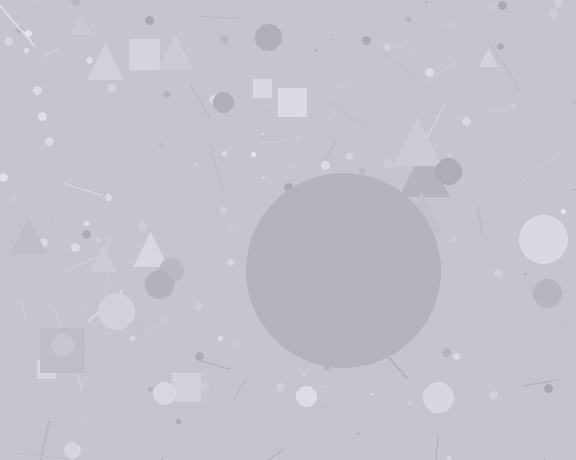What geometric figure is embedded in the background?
A circle is embedded in the background.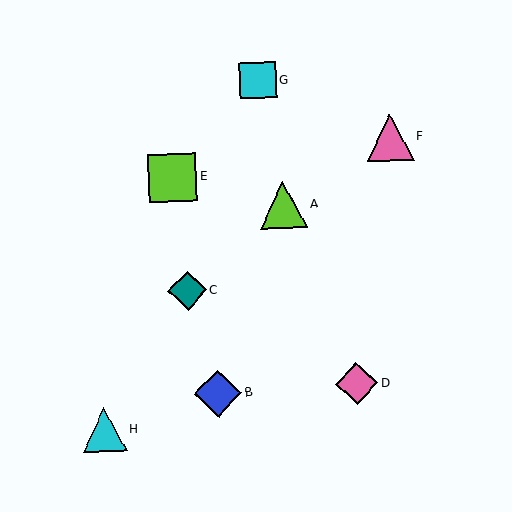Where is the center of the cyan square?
The center of the cyan square is at (258, 81).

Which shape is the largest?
The lime square (labeled E) is the largest.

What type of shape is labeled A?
Shape A is a lime triangle.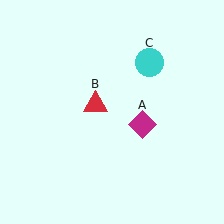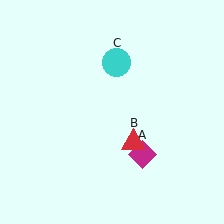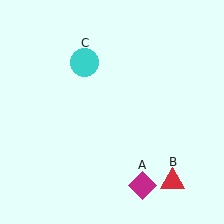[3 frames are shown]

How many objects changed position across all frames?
3 objects changed position: magenta diamond (object A), red triangle (object B), cyan circle (object C).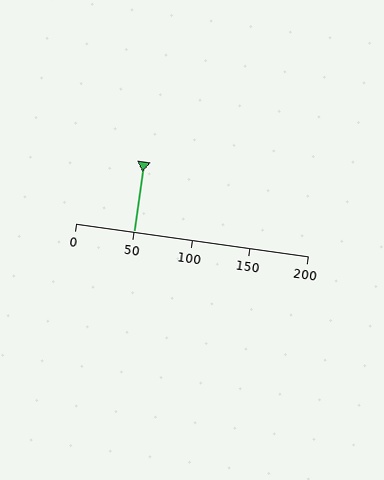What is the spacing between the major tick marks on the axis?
The major ticks are spaced 50 apart.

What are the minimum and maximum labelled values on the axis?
The axis runs from 0 to 200.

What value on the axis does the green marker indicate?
The marker indicates approximately 50.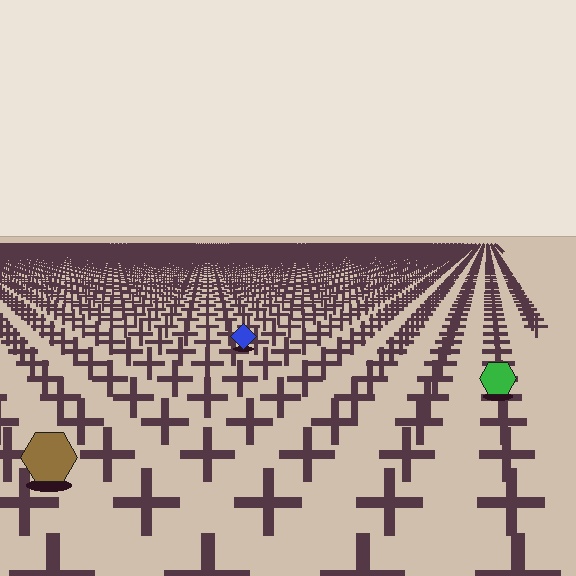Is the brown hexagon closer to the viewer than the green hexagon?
Yes. The brown hexagon is closer — you can tell from the texture gradient: the ground texture is coarser near it.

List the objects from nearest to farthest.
From nearest to farthest: the brown hexagon, the green hexagon, the blue diamond.